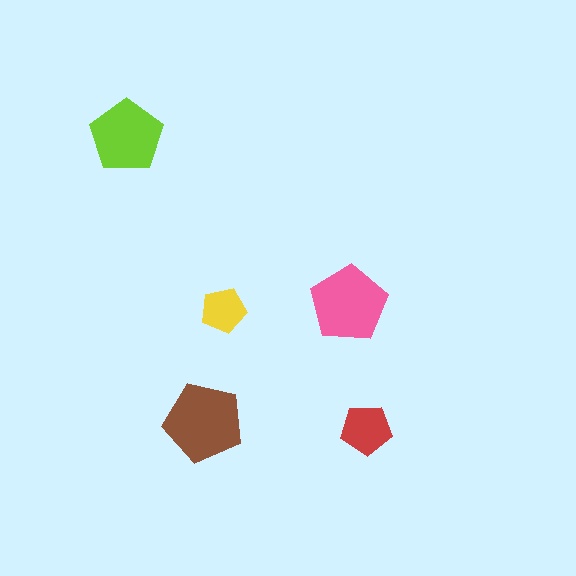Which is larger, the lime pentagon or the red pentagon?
The lime one.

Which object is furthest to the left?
The lime pentagon is leftmost.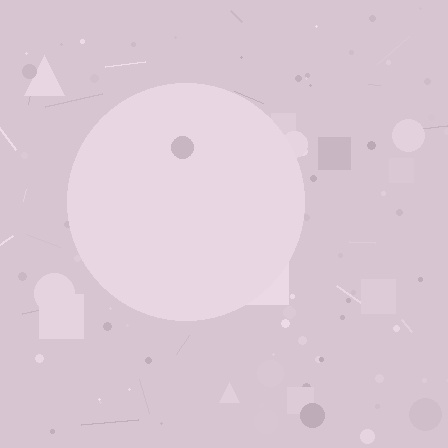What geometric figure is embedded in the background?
A circle is embedded in the background.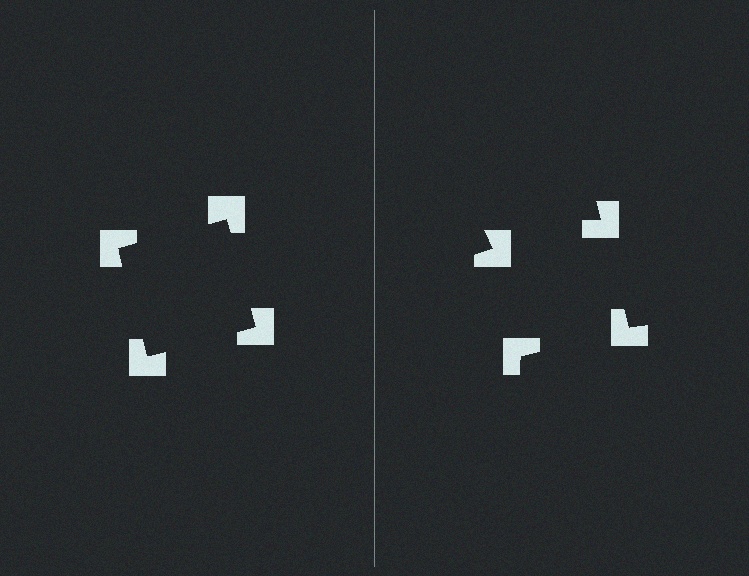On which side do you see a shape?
An illusory square appears on the left side. On the right side the wedge cuts are rotated, so no coherent shape forms.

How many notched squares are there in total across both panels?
8 — 4 on each side.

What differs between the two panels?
The notched squares are positioned identically on both sides; only the wedge orientations differ. On the left they align to a square; on the right they are misaligned.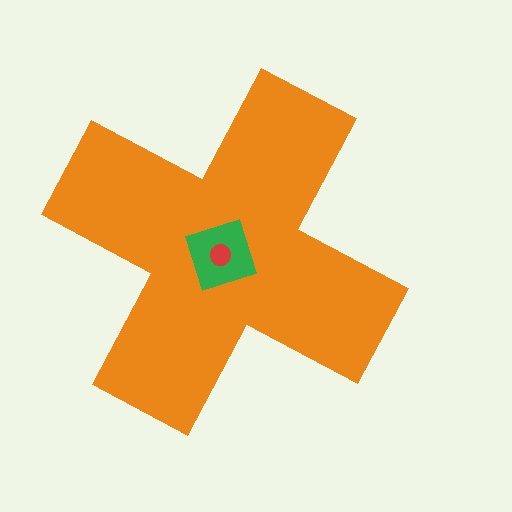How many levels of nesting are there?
3.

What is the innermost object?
The red circle.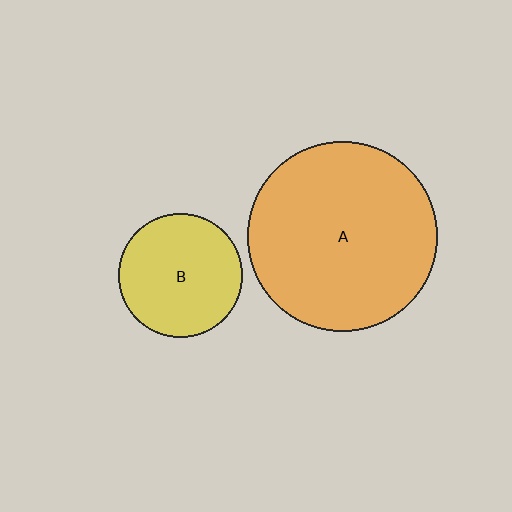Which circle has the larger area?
Circle A (orange).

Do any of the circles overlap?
No, none of the circles overlap.